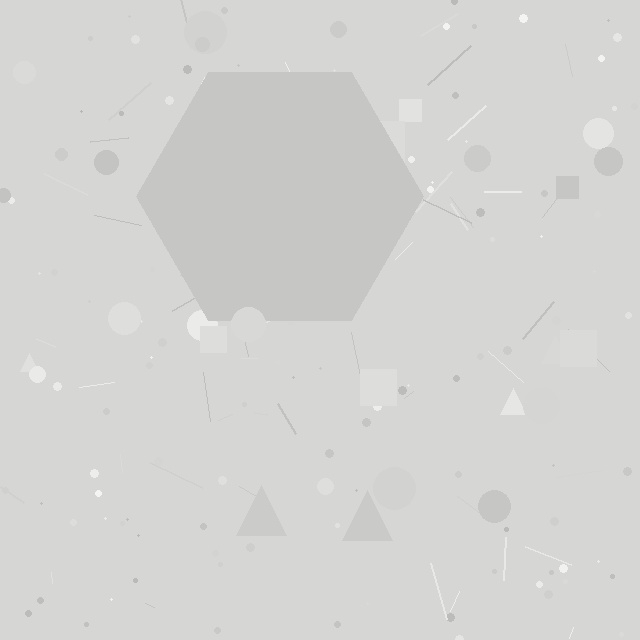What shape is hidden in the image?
A hexagon is hidden in the image.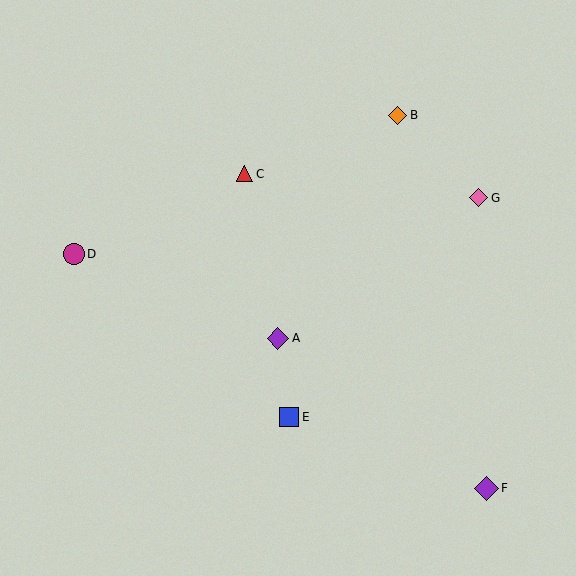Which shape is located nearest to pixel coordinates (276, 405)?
The blue square (labeled E) at (289, 417) is nearest to that location.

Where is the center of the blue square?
The center of the blue square is at (289, 417).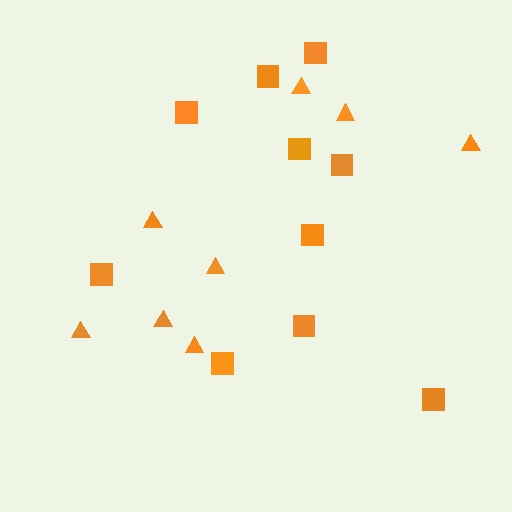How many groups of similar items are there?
There are 2 groups: one group of triangles (8) and one group of squares (10).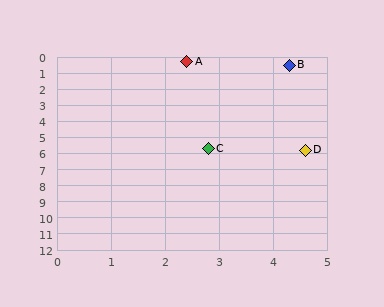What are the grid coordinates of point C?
Point C is at approximately (2.8, 5.7).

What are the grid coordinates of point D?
Point D is at approximately (4.6, 5.8).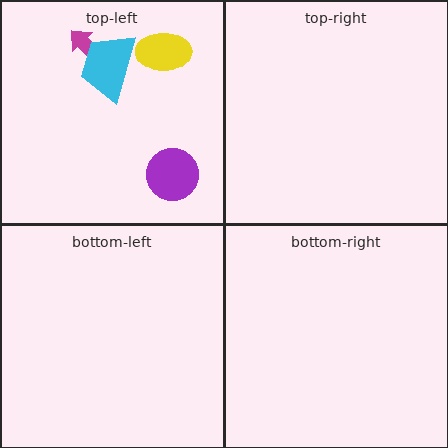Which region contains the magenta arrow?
The top-left region.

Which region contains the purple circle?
The top-left region.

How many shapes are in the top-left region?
4.